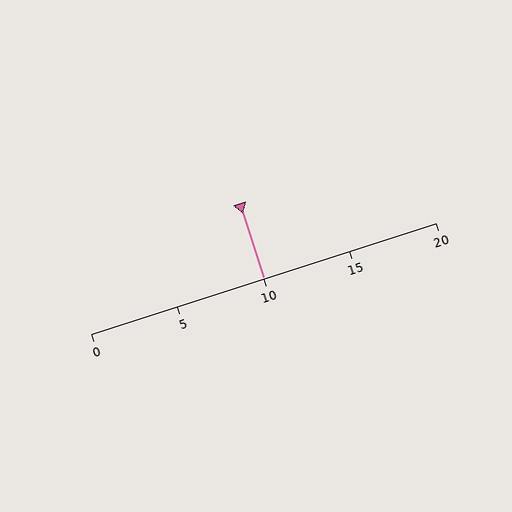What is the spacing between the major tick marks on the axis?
The major ticks are spaced 5 apart.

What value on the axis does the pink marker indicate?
The marker indicates approximately 10.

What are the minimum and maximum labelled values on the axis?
The axis runs from 0 to 20.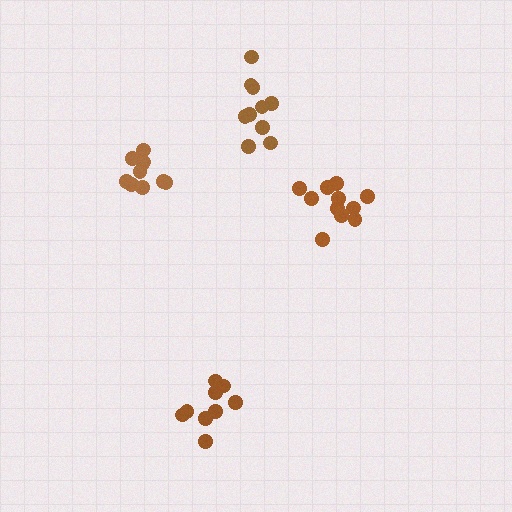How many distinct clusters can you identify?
There are 4 distinct clusters.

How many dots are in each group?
Group 1: 12 dots, Group 2: 10 dots, Group 3: 10 dots, Group 4: 9 dots (41 total).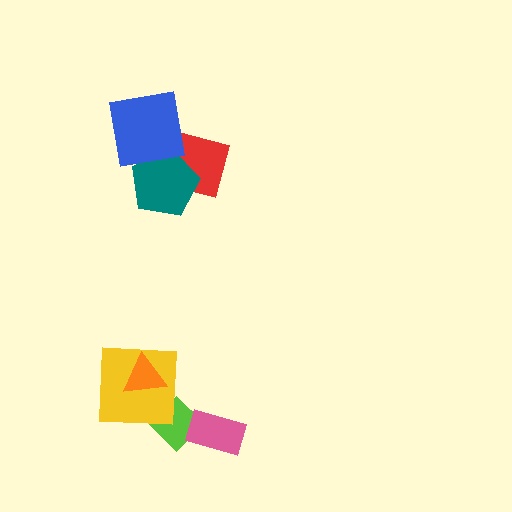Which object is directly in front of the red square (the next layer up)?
The teal pentagon is directly in front of the red square.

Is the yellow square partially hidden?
Yes, it is partially covered by another shape.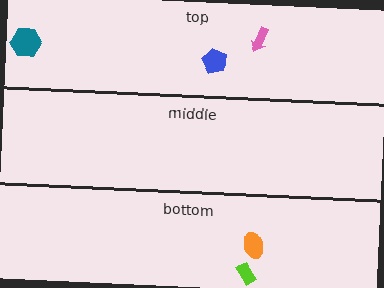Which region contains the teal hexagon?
The top region.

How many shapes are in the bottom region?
2.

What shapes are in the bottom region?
The lime rectangle, the orange ellipse.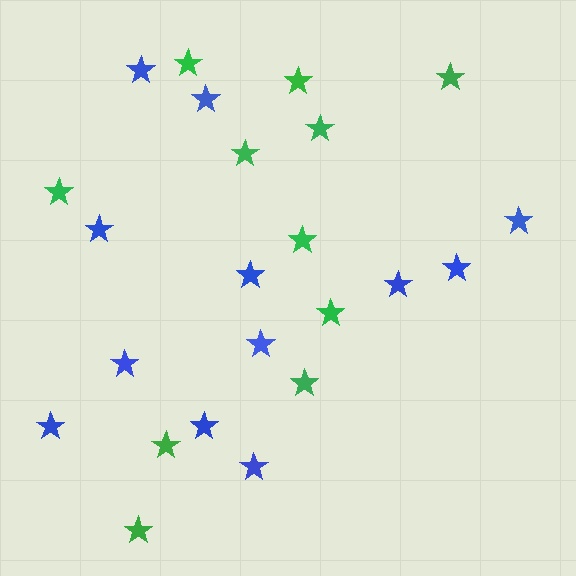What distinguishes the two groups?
There are 2 groups: one group of green stars (11) and one group of blue stars (12).